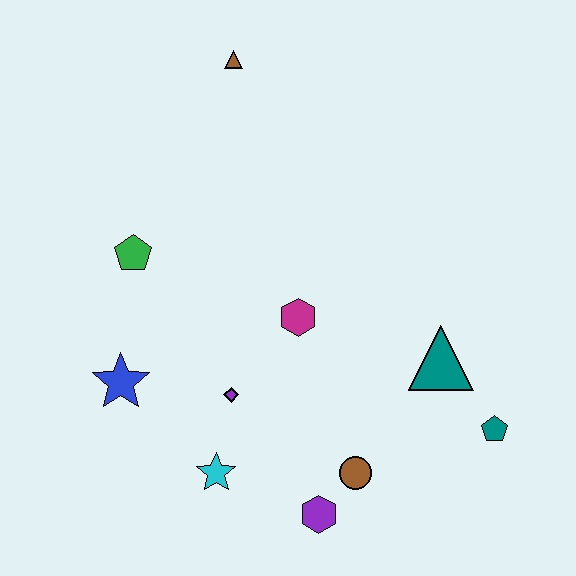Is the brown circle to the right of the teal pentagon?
No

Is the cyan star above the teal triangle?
No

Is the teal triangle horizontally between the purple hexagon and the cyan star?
No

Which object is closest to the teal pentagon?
The teal triangle is closest to the teal pentagon.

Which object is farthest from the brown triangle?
The purple hexagon is farthest from the brown triangle.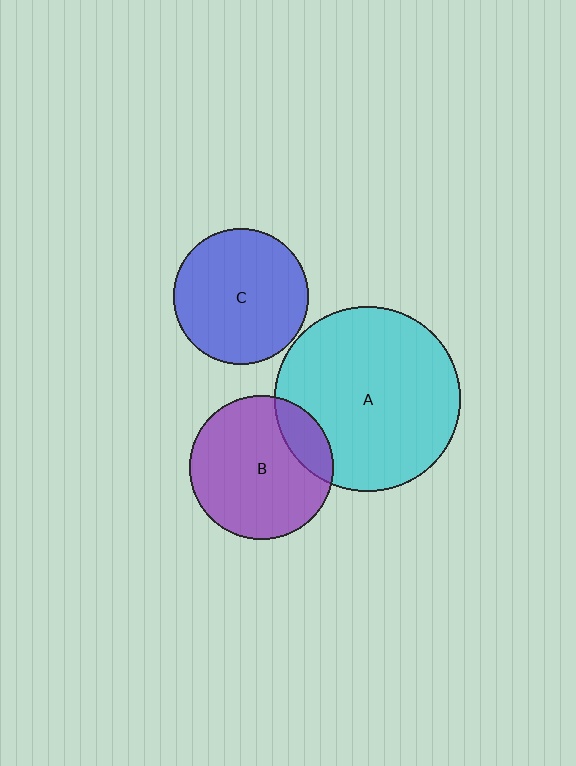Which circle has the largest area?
Circle A (cyan).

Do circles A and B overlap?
Yes.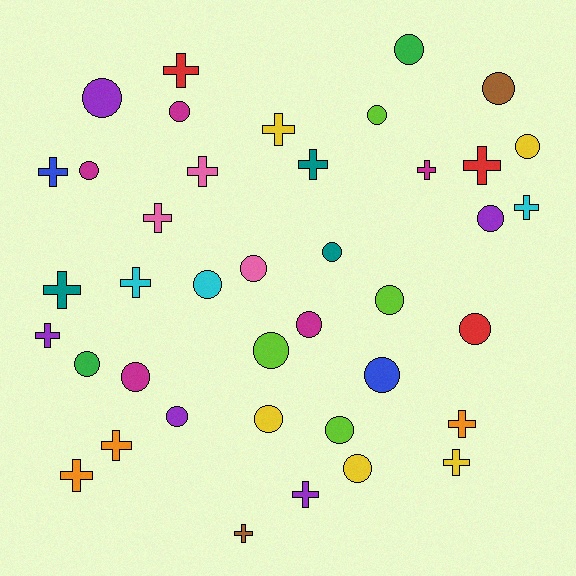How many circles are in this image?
There are 22 circles.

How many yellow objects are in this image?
There are 5 yellow objects.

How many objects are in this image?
There are 40 objects.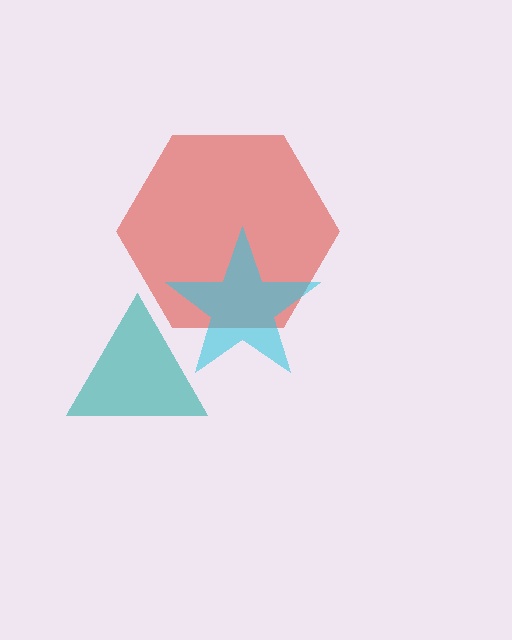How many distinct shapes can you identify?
There are 3 distinct shapes: a red hexagon, a cyan star, a teal triangle.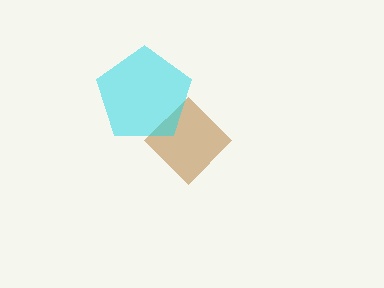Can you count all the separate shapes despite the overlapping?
Yes, there are 2 separate shapes.